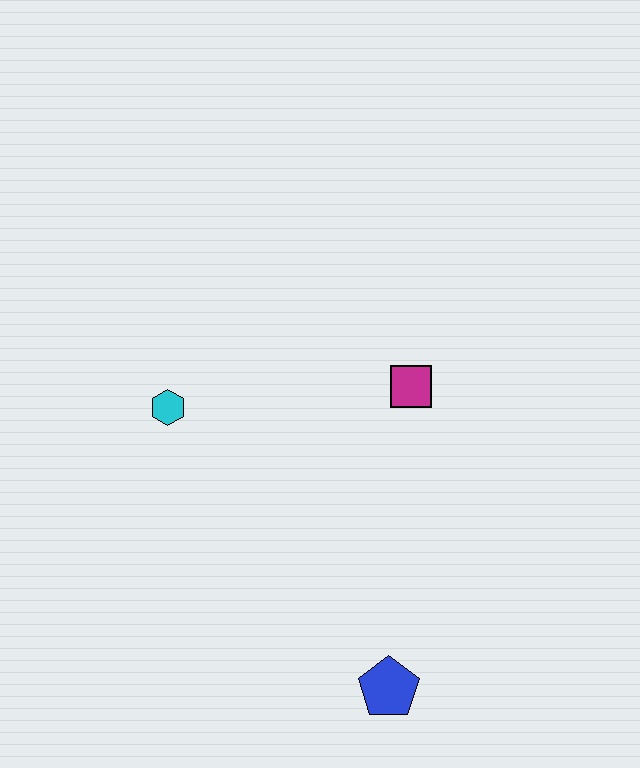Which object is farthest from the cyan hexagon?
The blue pentagon is farthest from the cyan hexagon.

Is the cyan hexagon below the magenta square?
Yes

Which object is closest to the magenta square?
The cyan hexagon is closest to the magenta square.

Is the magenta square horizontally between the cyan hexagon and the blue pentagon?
No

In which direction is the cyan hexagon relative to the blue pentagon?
The cyan hexagon is above the blue pentagon.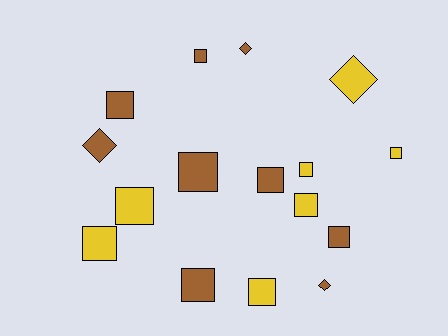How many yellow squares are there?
There are 6 yellow squares.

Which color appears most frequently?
Brown, with 9 objects.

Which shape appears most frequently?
Square, with 12 objects.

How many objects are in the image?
There are 16 objects.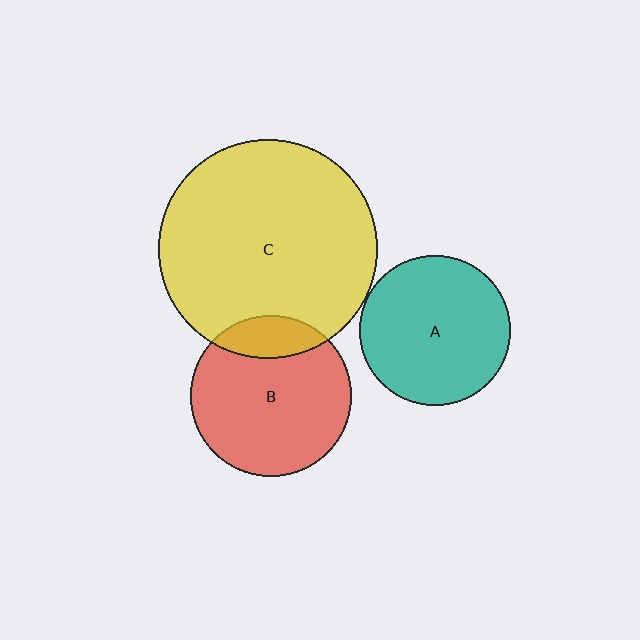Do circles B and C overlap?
Yes.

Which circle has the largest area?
Circle C (yellow).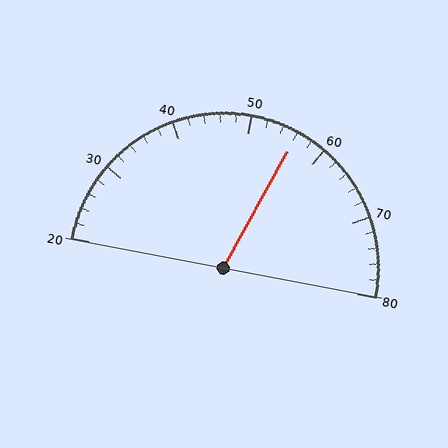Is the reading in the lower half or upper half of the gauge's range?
The reading is in the upper half of the range (20 to 80).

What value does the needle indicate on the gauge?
The needle indicates approximately 56.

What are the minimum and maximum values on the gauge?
The gauge ranges from 20 to 80.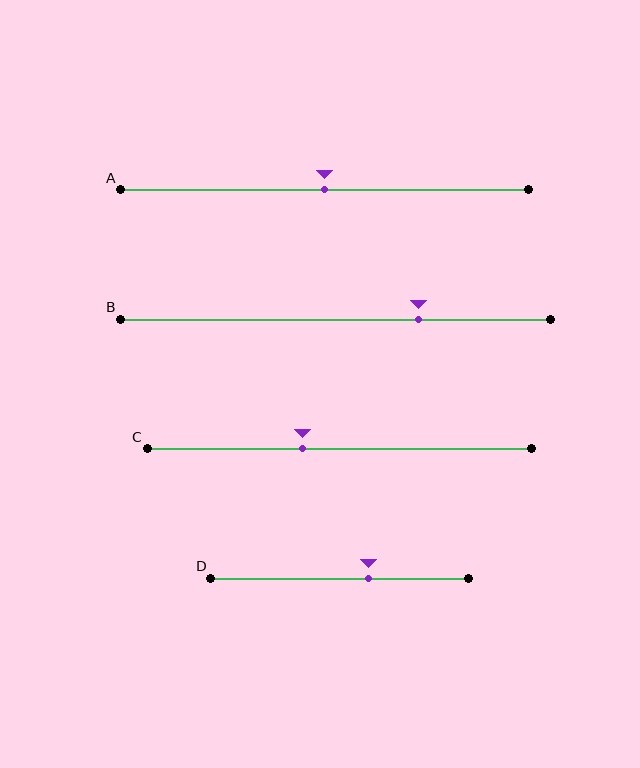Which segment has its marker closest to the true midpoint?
Segment A has its marker closest to the true midpoint.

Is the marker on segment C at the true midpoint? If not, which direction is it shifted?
No, the marker on segment C is shifted to the left by about 10% of the segment length.